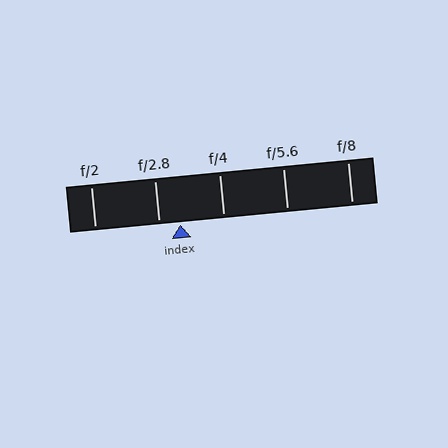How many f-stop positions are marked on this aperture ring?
There are 5 f-stop positions marked.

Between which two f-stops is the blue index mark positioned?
The index mark is between f/2.8 and f/4.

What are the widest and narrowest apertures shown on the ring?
The widest aperture shown is f/2 and the narrowest is f/8.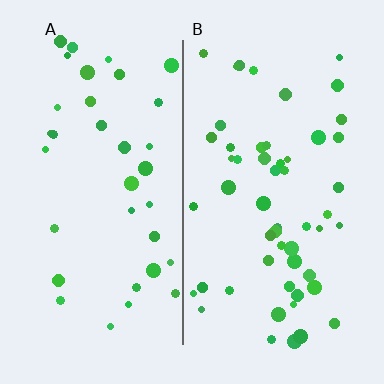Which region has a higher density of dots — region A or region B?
B (the right).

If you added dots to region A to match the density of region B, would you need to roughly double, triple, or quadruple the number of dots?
Approximately double.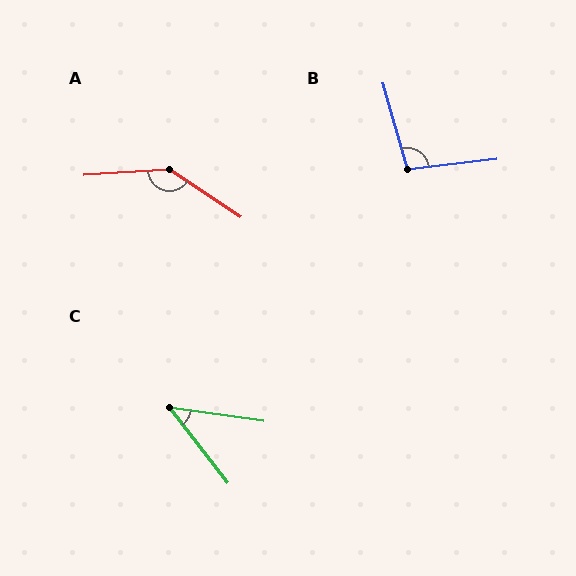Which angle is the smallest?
C, at approximately 44 degrees.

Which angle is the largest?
A, at approximately 142 degrees.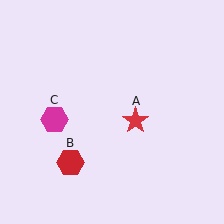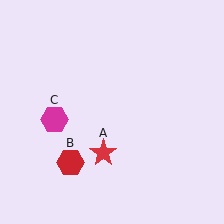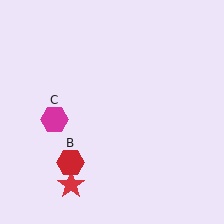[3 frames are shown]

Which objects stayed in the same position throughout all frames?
Red hexagon (object B) and magenta hexagon (object C) remained stationary.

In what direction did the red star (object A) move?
The red star (object A) moved down and to the left.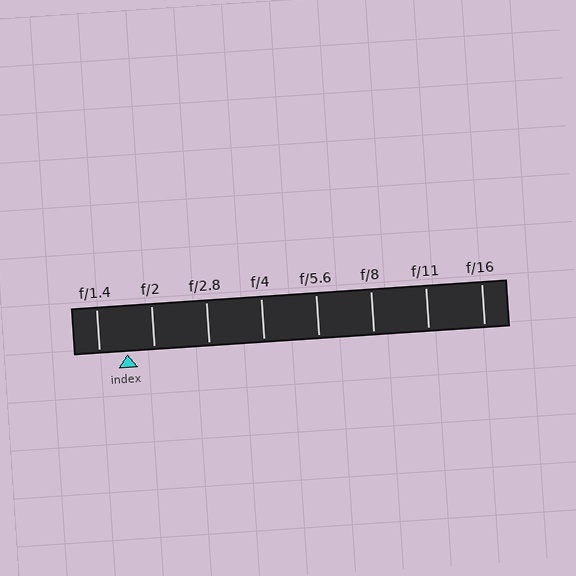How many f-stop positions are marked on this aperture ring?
There are 8 f-stop positions marked.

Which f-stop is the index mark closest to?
The index mark is closest to f/2.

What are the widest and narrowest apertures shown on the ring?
The widest aperture shown is f/1.4 and the narrowest is f/16.